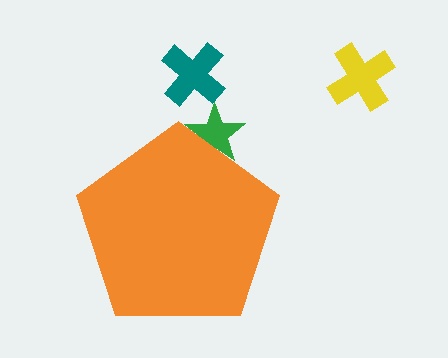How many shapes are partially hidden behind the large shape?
1 shape is partially hidden.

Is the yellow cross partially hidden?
No, the yellow cross is fully visible.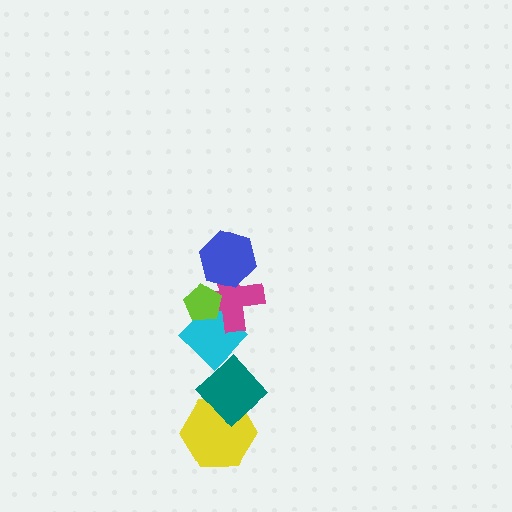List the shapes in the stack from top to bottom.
From top to bottom: the lime pentagon, the blue hexagon, the magenta cross, the cyan diamond, the teal diamond, the yellow hexagon.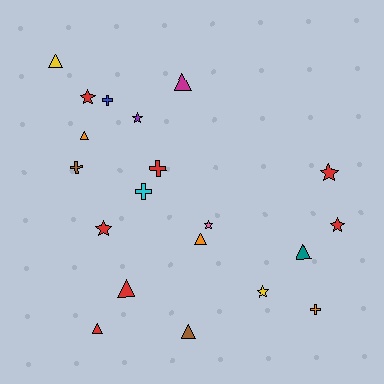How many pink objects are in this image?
There is 1 pink object.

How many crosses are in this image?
There are 5 crosses.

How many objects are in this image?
There are 20 objects.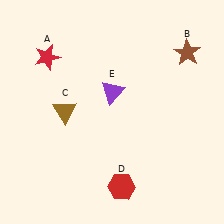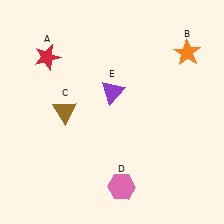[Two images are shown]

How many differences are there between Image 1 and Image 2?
There are 2 differences between the two images.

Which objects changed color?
B changed from brown to orange. D changed from red to pink.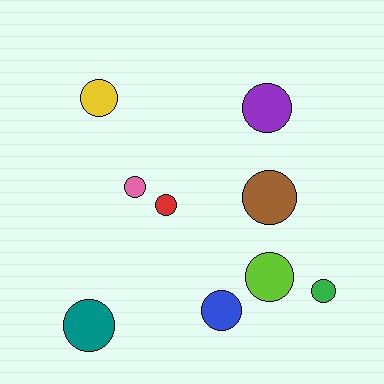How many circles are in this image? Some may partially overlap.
There are 9 circles.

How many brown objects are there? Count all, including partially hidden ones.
There is 1 brown object.